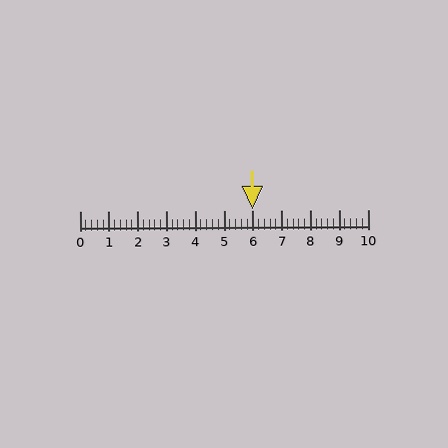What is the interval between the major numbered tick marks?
The major tick marks are spaced 1 units apart.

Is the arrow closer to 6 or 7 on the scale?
The arrow is closer to 6.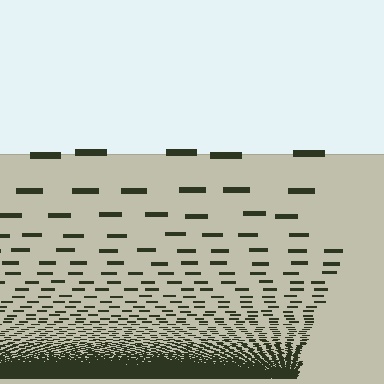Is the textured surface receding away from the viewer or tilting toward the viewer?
The surface appears to tilt toward the viewer. Texture elements get larger and sparser toward the top.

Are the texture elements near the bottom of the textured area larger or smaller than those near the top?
Smaller. The gradient is inverted — elements near the bottom are smaller and denser.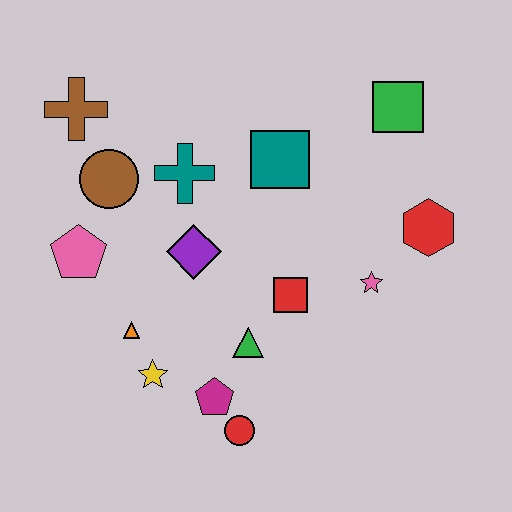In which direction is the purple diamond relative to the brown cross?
The purple diamond is below the brown cross.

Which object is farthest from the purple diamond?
The green square is farthest from the purple diamond.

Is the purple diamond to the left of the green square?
Yes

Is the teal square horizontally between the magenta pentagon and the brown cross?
No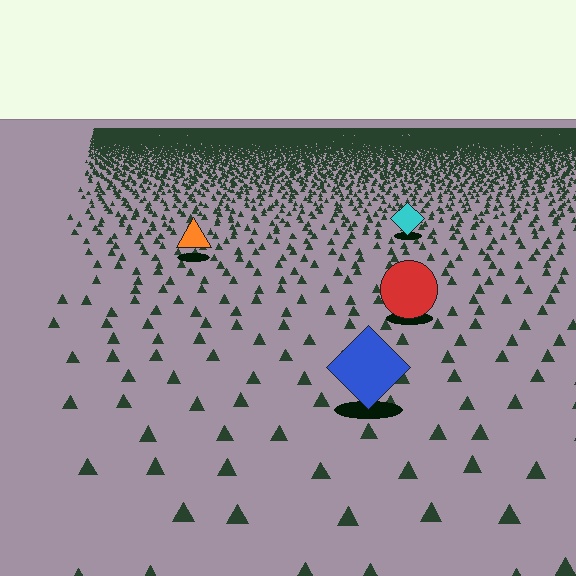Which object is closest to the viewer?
The blue diamond is closest. The texture marks near it are larger and more spread out.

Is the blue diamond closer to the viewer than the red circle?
Yes. The blue diamond is closer — you can tell from the texture gradient: the ground texture is coarser near it.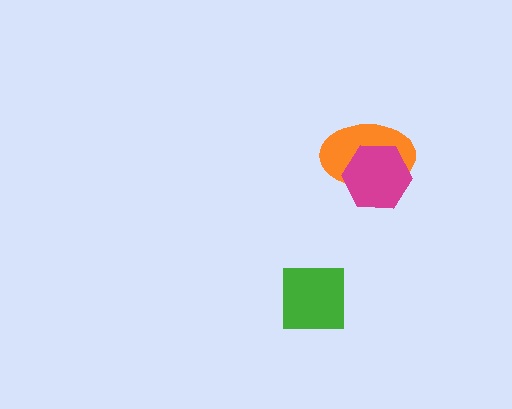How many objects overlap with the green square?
0 objects overlap with the green square.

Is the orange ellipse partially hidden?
Yes, it is partially covered by another shape.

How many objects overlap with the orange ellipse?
1 object overlaps with the orange ellipse.